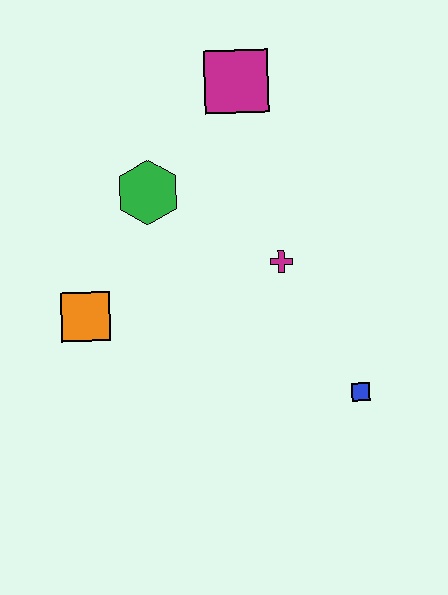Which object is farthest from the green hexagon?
The blue square is farthest from the green hexagon.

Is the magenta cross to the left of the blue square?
Yes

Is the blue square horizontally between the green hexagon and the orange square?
No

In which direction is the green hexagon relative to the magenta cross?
The green hexagon is to the left of the magenta cross.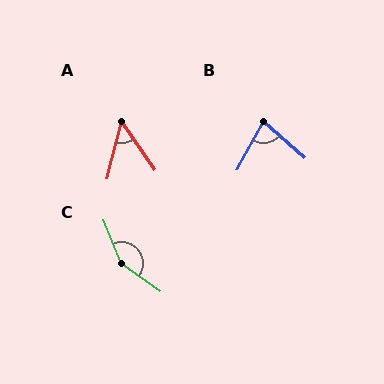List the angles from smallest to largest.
A (49°), B (78°), C (147°).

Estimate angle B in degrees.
Approximately 78 degrees.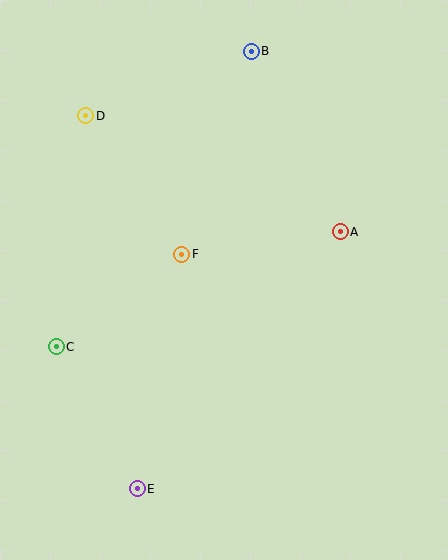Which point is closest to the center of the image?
Point F at (182, 254) is closest to the center.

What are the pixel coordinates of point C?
Point C is at (56, 347).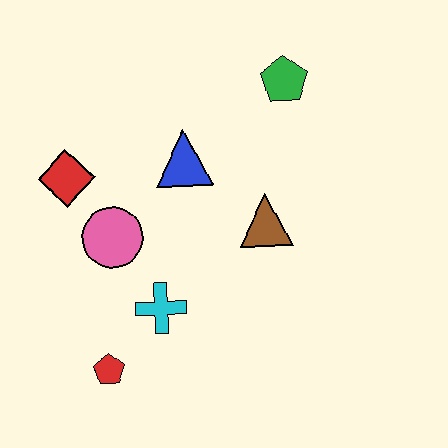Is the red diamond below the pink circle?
No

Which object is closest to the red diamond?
The pink circle is closest to the red diamond.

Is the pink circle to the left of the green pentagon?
Yes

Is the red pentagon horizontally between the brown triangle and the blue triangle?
No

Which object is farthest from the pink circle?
The green pentagon is farthest from the pink circle.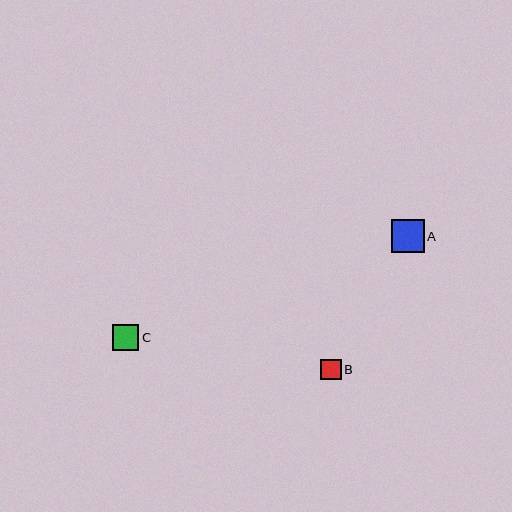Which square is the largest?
Square A is the largest with a size of approximately 33 pixels.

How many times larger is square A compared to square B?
Square A is approximately 1.6 times the size of square B.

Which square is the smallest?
Square B is the smallest with a size of approximately 20 pixels.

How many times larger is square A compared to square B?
Square A is approximately 1.6 times the size of square B.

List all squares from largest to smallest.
From largest to smallest: A, C, B.